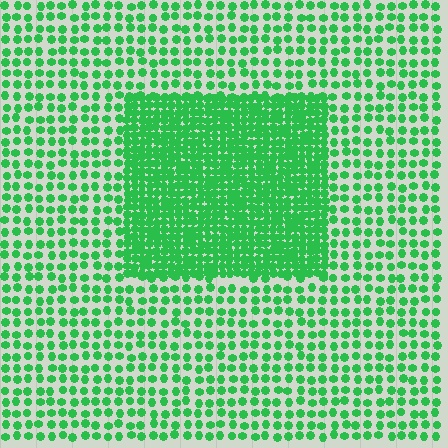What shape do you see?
I see a rectangle.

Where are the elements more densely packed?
The elements are more densely packed inside the rectangle boundary.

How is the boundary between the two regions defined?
The boundary is defined by a change in element density (approximately 2.4x ratio). All elements are the same color, size, and shape.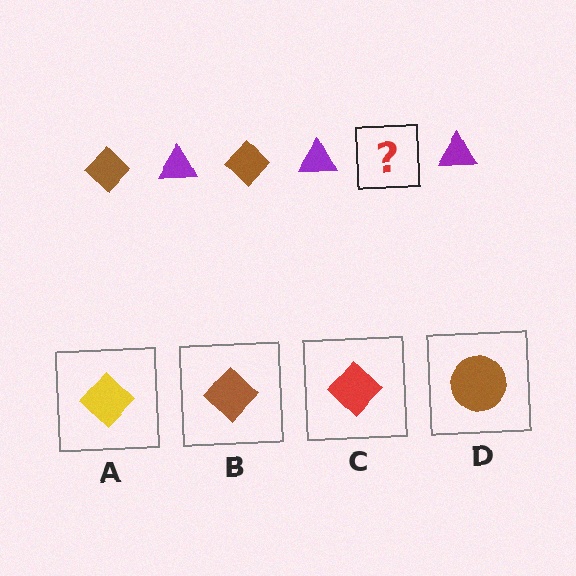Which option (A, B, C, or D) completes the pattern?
B.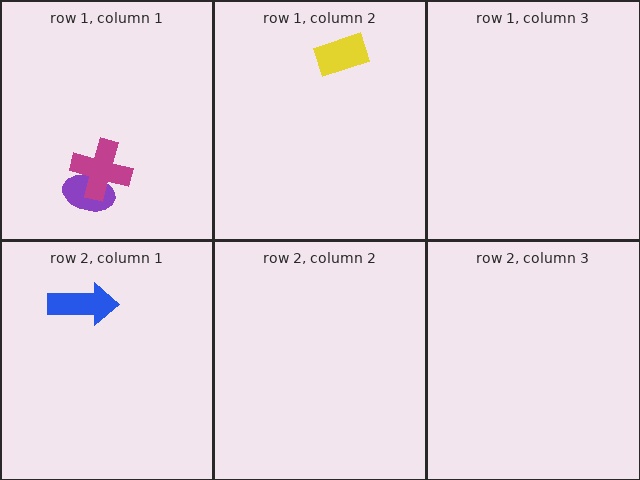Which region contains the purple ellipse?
The row 1, column 1 region.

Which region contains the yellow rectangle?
The row 1, column 2 region.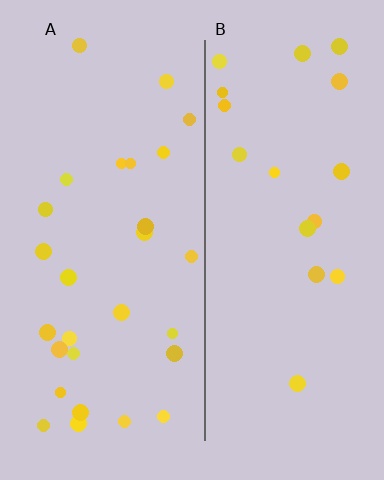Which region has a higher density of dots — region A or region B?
A (the left).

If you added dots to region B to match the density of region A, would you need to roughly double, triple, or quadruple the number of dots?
Approximately double.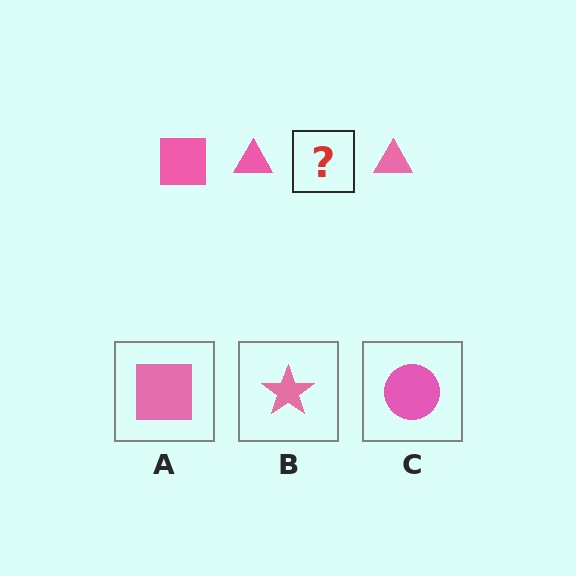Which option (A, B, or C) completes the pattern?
A.